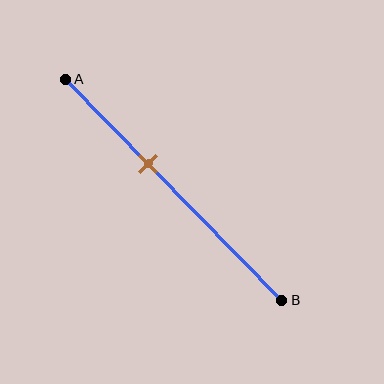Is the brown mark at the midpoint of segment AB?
No, the mark is at about 40% from A, not at the 50% midpoint.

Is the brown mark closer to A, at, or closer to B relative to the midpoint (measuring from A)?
The brown mark is closer to point A than the midpoint of segment AB.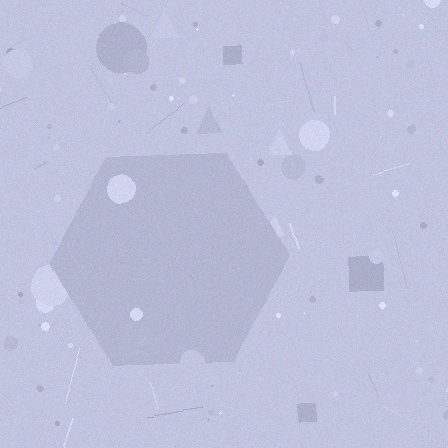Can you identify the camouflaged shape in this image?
The camouflaged shape is a hexagon.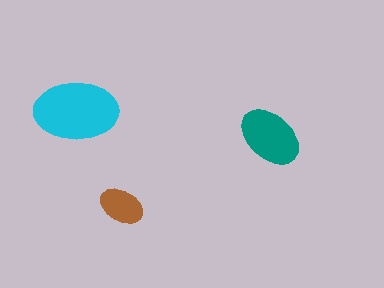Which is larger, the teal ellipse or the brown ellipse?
The teal one.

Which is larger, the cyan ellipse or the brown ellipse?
The cyan one.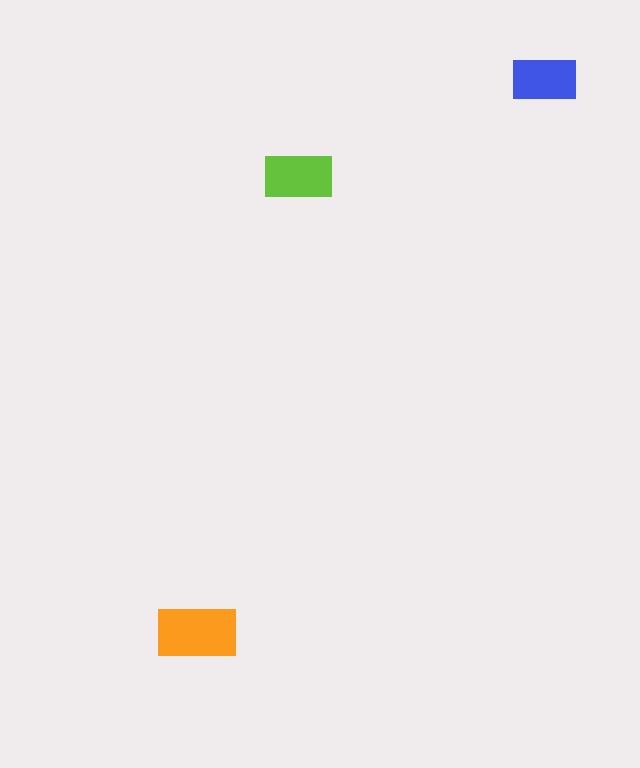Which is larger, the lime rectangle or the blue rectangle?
The lime one.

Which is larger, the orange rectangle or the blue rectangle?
The orange one.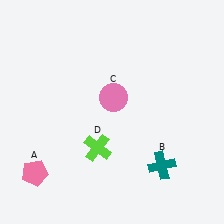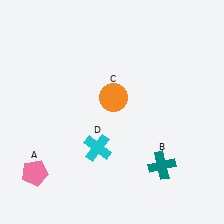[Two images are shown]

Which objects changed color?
C changed from pink to orange. D changed from lime to cyan.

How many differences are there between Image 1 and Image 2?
There are 2 differences between the two images.